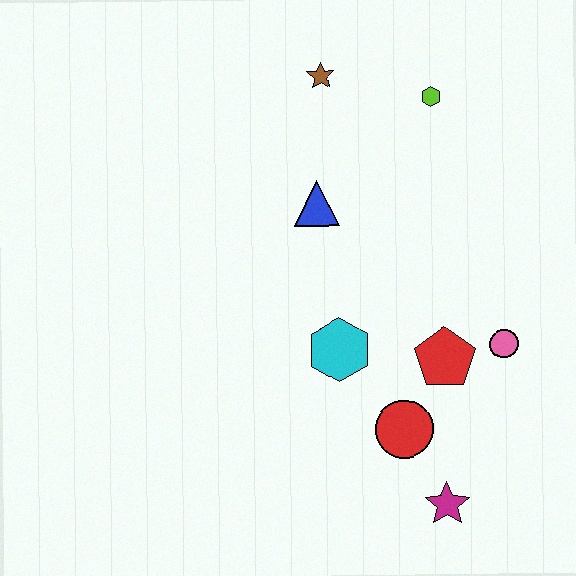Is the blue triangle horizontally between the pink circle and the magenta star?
No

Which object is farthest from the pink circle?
The brown star is farthest from the pink circle.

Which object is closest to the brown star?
The lime hexagon is closest to the brown star.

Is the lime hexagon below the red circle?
No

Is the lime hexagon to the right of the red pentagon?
No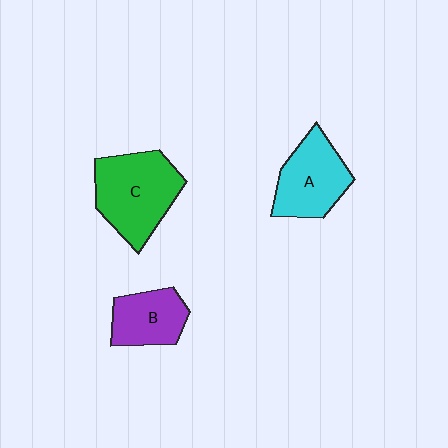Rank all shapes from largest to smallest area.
From largest to smallest: C (green), A (cyan), B (purple).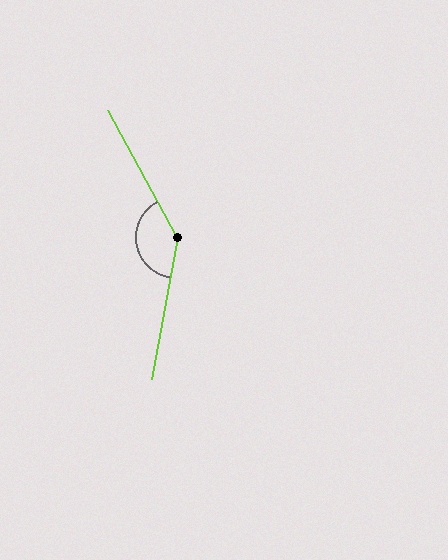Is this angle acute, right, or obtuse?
It is obtuse.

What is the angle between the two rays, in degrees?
Approximately 141 degrees.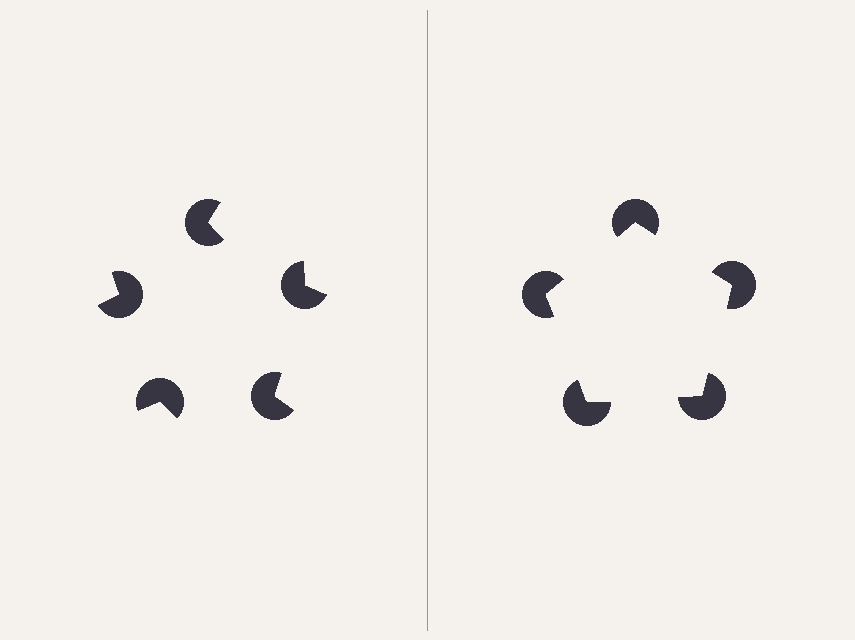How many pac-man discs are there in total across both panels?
10 — 5 on each side.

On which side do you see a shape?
An illusory pentagon appears on the right side. On the left side the wedge cuts are rotated, so no coherent shape forms.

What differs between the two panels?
The pac-man discs are positioned identically on both sides; only the wedge orientations differ. On the right they align to a pentagon; on the left they are misaligned.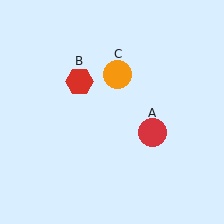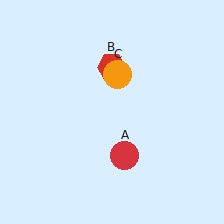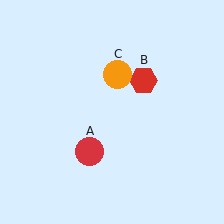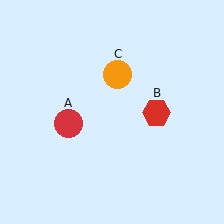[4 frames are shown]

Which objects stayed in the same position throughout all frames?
Orange circle (object C) remained stationary.